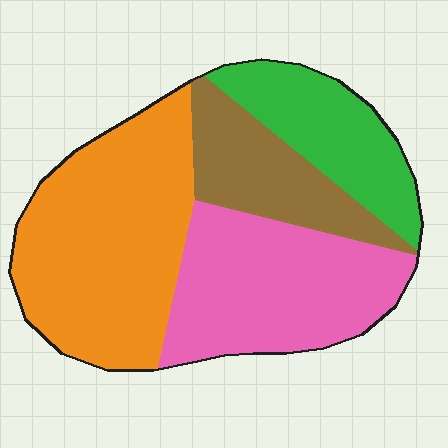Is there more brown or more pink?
Pink.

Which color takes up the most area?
Orange, at roughly 40%.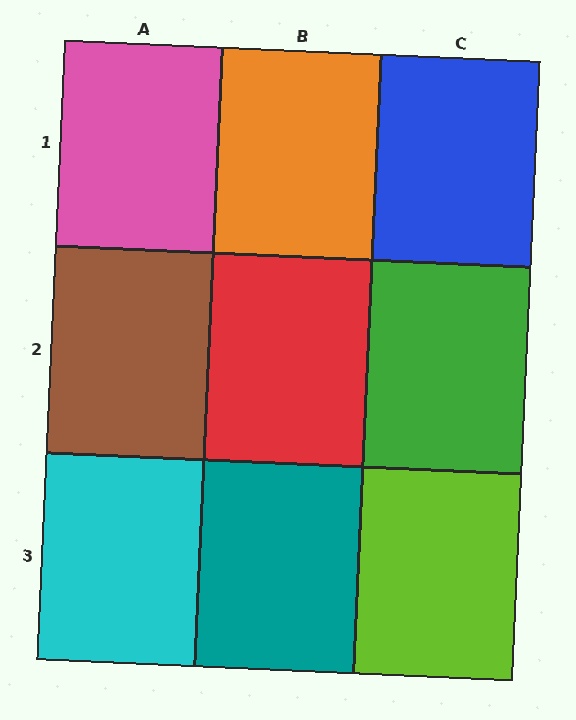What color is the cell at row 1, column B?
Orange.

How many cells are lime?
1 cell is lime.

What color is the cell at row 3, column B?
Teal.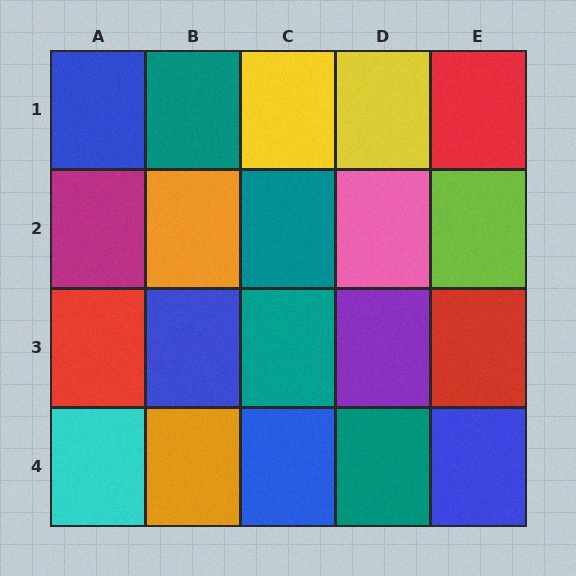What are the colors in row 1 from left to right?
Blue, teal, yellow, yellow, red.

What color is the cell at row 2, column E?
Lime.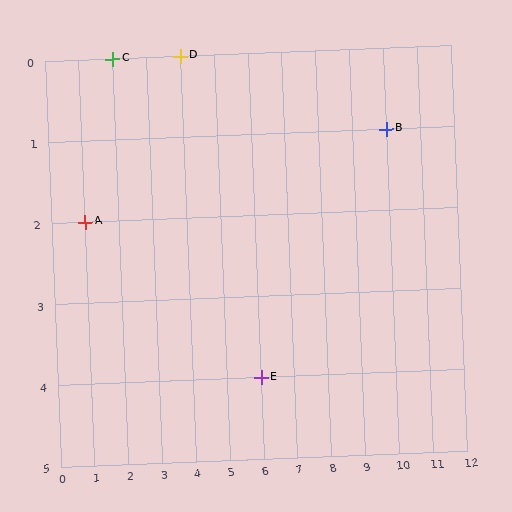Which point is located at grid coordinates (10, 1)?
Point B is at (10, 1).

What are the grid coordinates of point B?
Point B is at grid coordinates (10, 1).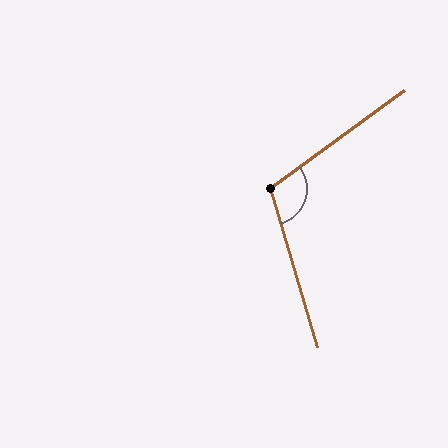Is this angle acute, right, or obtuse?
It is obtuse.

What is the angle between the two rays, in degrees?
Approximately 110 degrees.